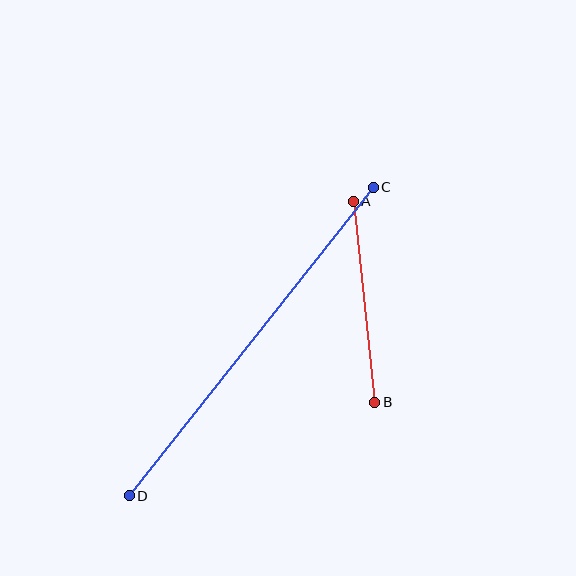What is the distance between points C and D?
The distance is approximately 394 pixels.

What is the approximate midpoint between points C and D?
The midpoint is at approximately (251, 342) pixels.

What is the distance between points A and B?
The distance is approximately 202 pixels.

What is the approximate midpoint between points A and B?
The midpoint is at approximately (364, 302) pixels.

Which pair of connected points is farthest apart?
Points C and D are farthest apart.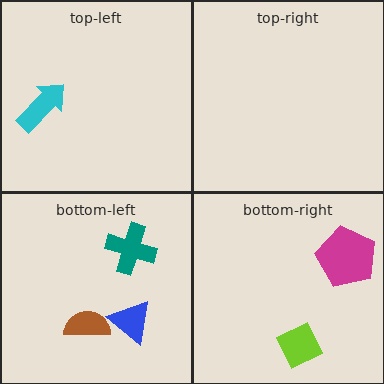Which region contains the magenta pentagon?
The bottom-right region.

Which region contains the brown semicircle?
The bottom-left region.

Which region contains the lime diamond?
The bottom-right region.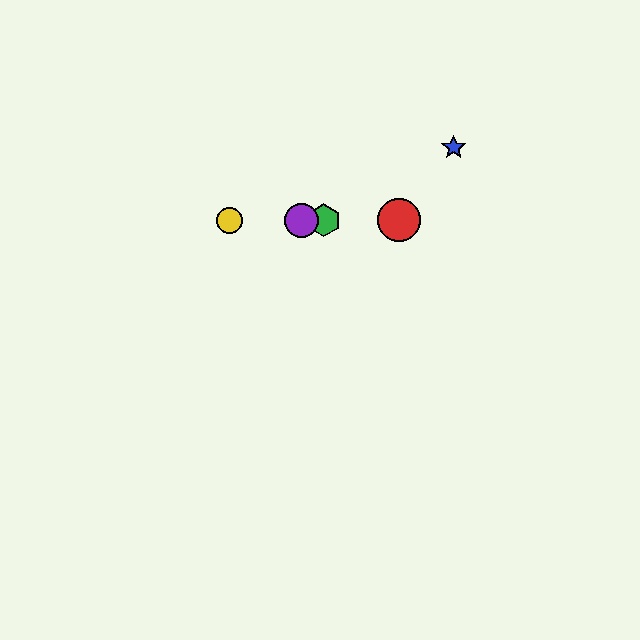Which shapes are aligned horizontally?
The red circle, the green hexagon, the yellow circle, the purple circle are aligned horizontally.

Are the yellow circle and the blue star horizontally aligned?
No, the yellow circle is at y≈220 and the blue star is at y≈147.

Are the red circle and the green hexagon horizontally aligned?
Yes, both are at y≈220.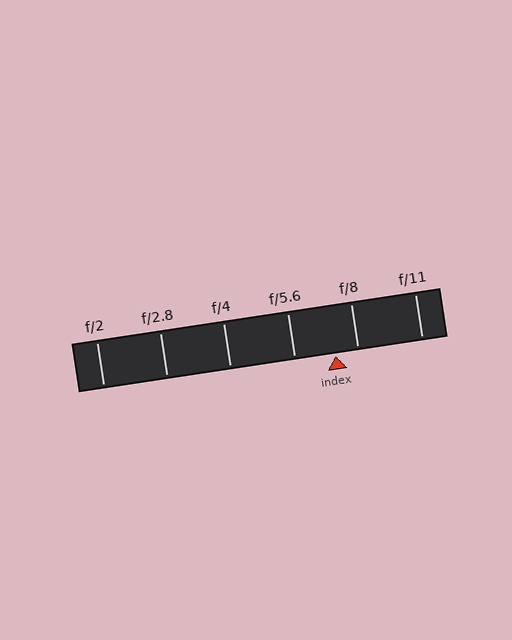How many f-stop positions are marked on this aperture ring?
There are 6 f-stop positions marked.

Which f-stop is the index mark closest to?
The index mark is closest to f/8.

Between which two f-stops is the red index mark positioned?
The index mark is between f/5.6 and f/8.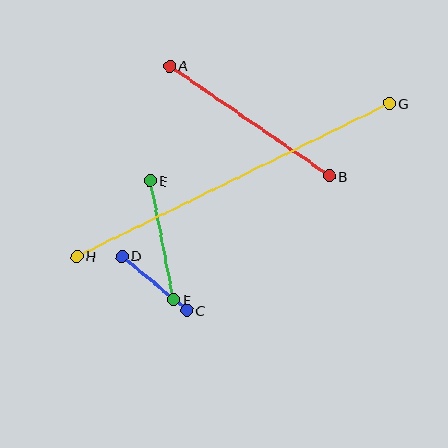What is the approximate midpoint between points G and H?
The midpoint is at approximately (233, 180) pixels.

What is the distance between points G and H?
The distance is approximately 348 pixels.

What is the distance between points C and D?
The distance is approximately 85 pixels.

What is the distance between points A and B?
The distance is approximately 194 pixels.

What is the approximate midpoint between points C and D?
The midpoint is at approximately (154, 283) pixels.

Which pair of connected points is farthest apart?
Points G and H are farthest apart.